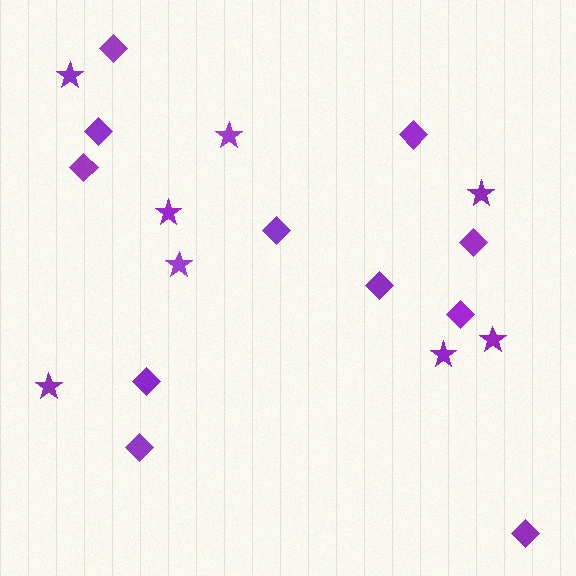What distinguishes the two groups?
There are 2 groups: one group of stars (8) and one group of diamonds (11).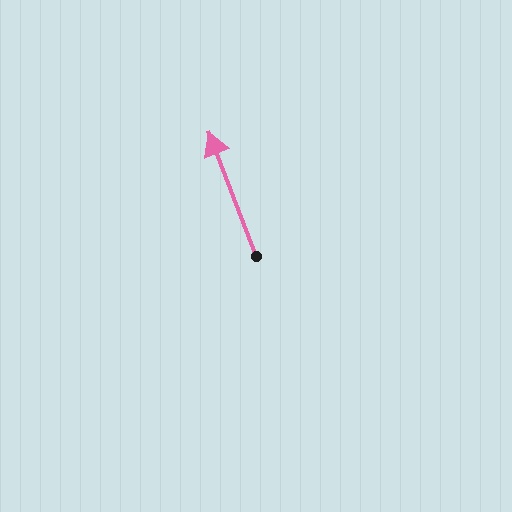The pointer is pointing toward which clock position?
Roughly 11 o'clock.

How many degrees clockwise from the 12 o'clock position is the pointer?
Approximately 339 degrees.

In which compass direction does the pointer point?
North.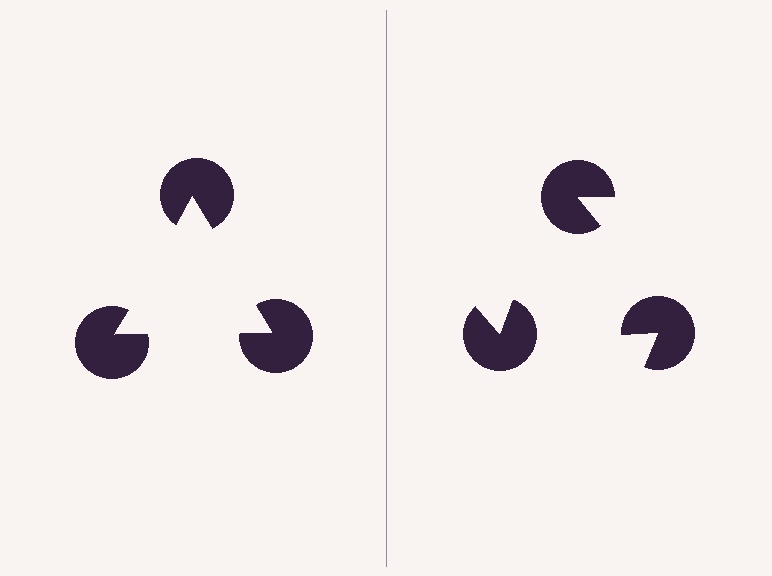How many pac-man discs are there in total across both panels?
6 — 3 on each side.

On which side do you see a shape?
An illusory triangle appears on the left side. On the right side the wedge cuts are rotated, so no coherent shape forms.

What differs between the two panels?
The pac-man discs are positioned identically on both sides; only the wedge orientations differ. On the left they align to a triangle; on the right they are misaligned.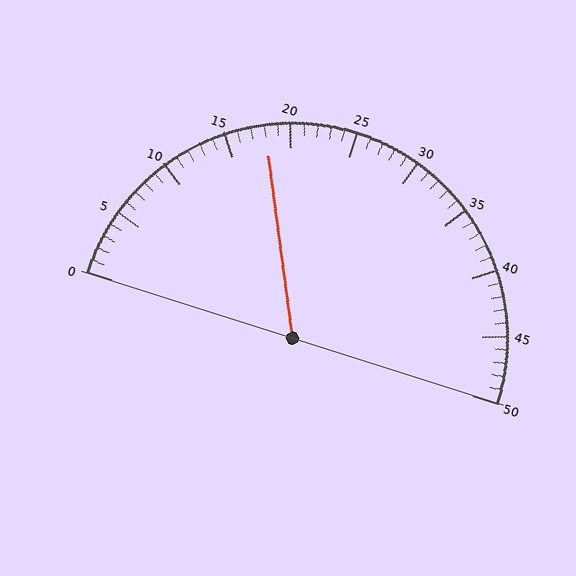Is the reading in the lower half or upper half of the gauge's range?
The reading is in the lower half of the range (0 to 50).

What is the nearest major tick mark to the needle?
The nearest major tick mark is 20.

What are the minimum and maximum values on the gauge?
The gauge ranges from 0 to 50.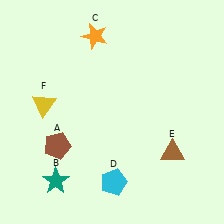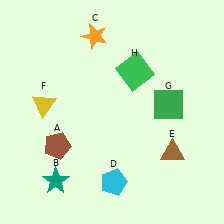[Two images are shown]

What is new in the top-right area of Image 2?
A green square (G) was added in the top-right area of Image 2.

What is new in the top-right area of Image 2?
A green square (H) was added in the top-right area of Image 2.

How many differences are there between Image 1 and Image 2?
There are 2 differences between the two images.